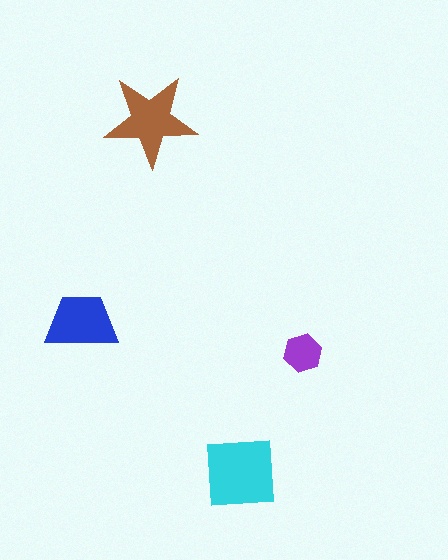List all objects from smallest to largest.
The purple hexagon, the blue trapezoid, the brown star, the cyan square.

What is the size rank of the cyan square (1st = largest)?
1st.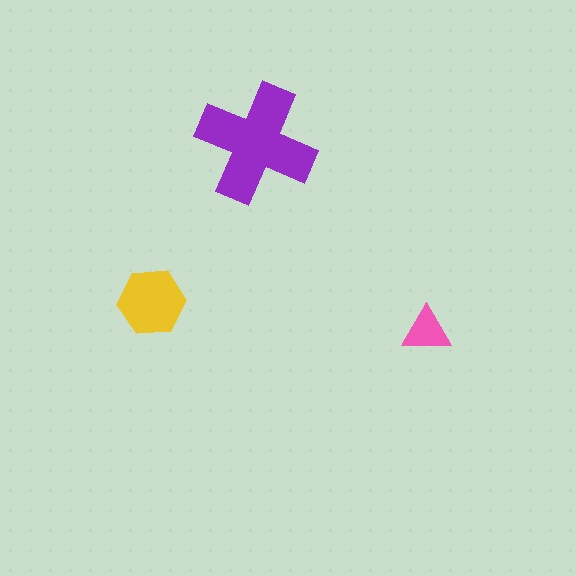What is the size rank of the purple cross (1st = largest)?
1st.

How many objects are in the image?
There are 3 objects in the image.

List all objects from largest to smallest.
The purple cross, the yellow hexagon, the pink triangle.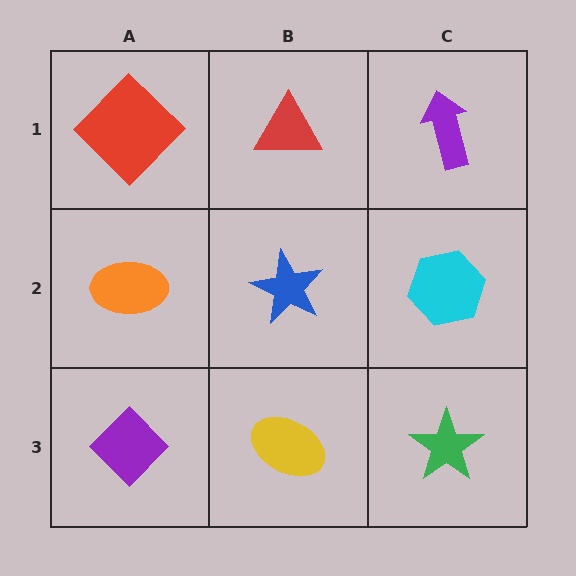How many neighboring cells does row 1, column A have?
2.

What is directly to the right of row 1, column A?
A red triangle.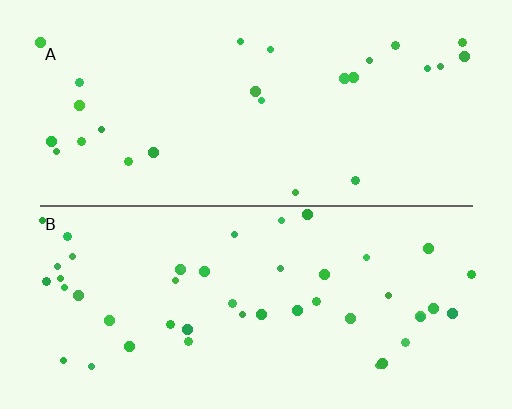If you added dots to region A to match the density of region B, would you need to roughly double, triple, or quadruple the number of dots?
Approximately double.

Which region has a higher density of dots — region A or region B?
B (the bottom).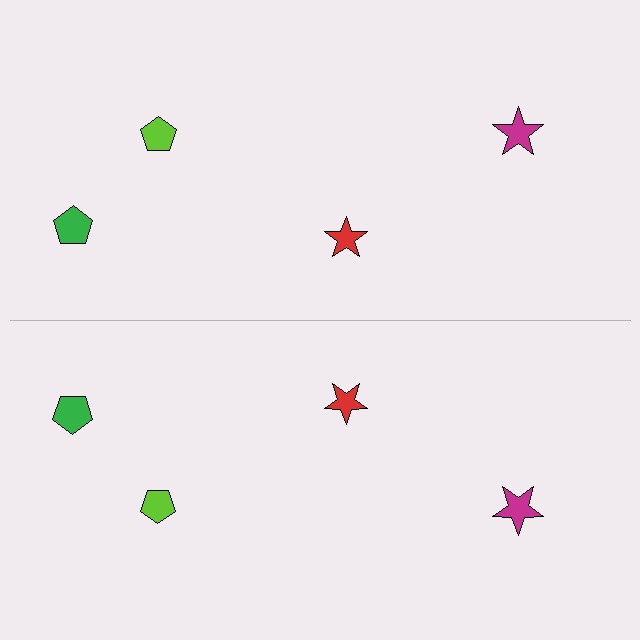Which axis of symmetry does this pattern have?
The pattern has a horizontal axis of symmetry running through the center of the image.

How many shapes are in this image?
There are 8 shapes in this image.